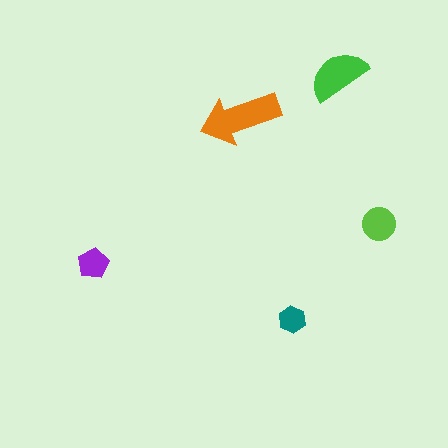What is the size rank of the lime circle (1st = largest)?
3rd.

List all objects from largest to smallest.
The orange arrow, the green semicircle, the lime circle, the purple pentagon, the teal hexagon.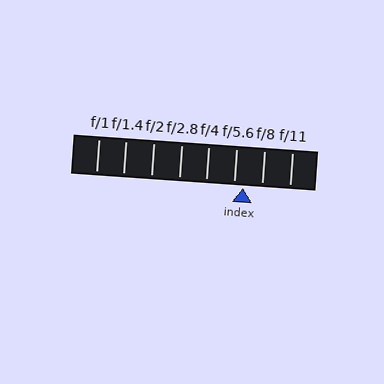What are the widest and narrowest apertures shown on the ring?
The widest aperture shown is f/1 and the narrowest is f/11.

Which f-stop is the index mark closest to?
The index mark is closest to f/5.6.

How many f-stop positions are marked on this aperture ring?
There are 8 f-stop positions marked.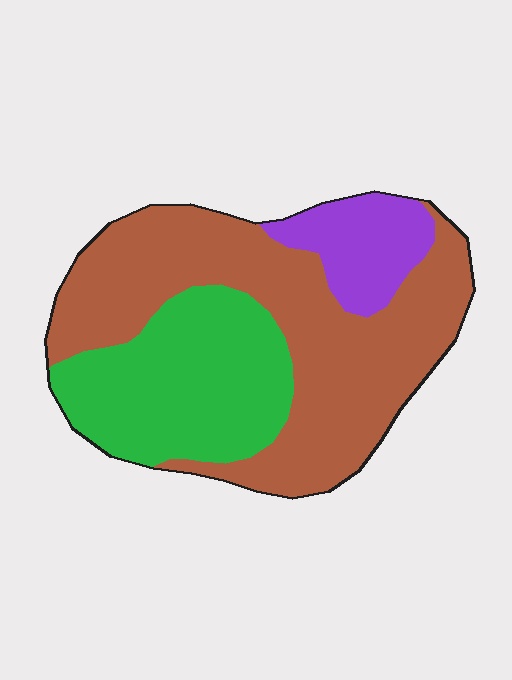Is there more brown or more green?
Brown.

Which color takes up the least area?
Purple, at roughly 15%.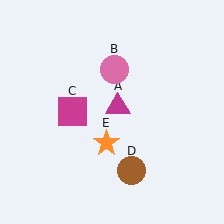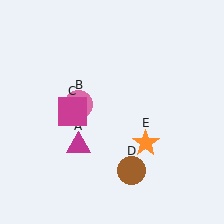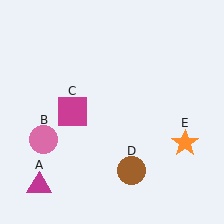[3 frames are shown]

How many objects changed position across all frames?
3 objects changed position: magenta triangle (object A), pink circle (object B), orange star (object E).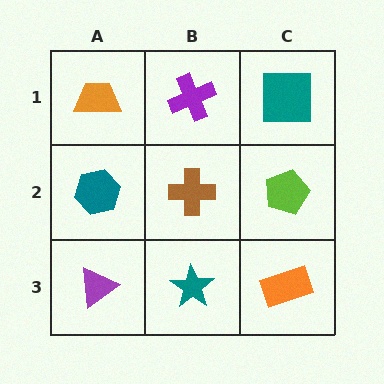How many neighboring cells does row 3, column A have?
2.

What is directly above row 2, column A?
An orange trapezoid.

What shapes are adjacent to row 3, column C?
A lime pentagon (row 2, column C), a teal star (row 3, column B).